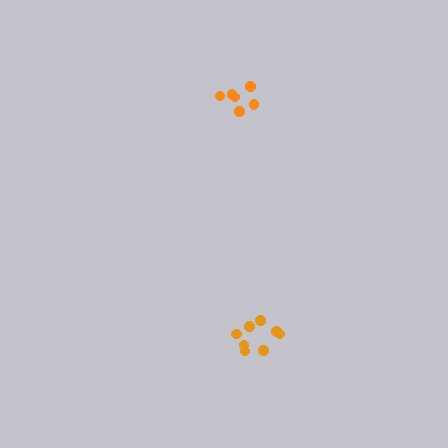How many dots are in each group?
Group 1: 8 dots, Group 2: 6 dots (14 total).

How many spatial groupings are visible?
There are 2 spatial groupings.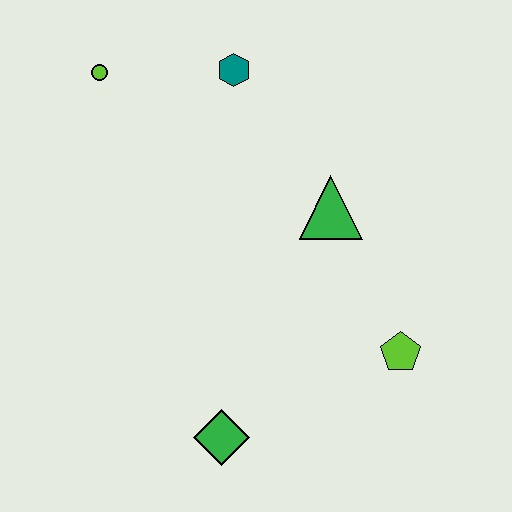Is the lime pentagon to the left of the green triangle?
No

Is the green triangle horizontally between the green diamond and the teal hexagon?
No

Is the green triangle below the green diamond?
No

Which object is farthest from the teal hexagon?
The green diamond is farthest from the teal hexagon.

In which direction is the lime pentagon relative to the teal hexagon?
The lime pentagon is below the teal hexagon.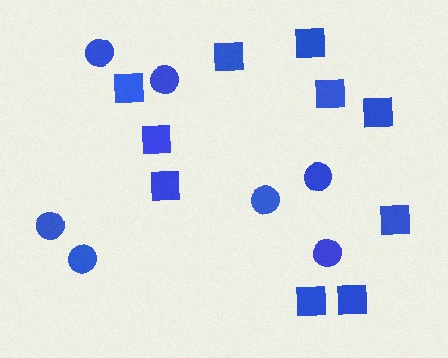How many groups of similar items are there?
There are 2 groups: one group of circles (7) and one group of squares (10).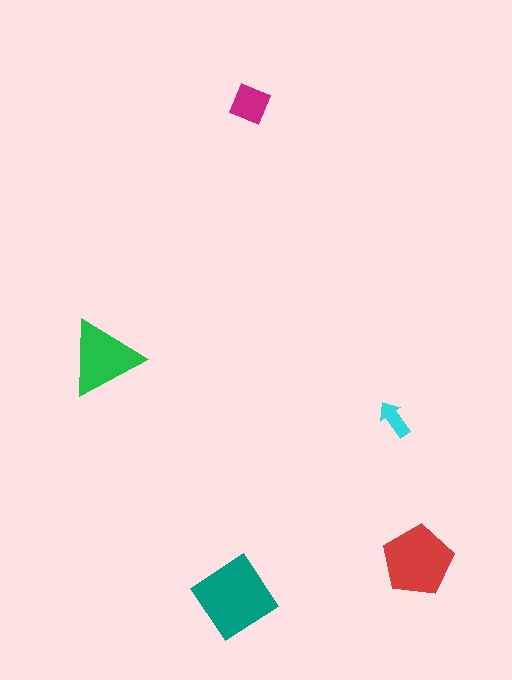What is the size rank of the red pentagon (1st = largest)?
2nd.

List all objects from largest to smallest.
The teal diamond, the red pentagon, the green triangle, the magenta diamond, the cyan arrow.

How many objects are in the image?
There are 5 objects in the image.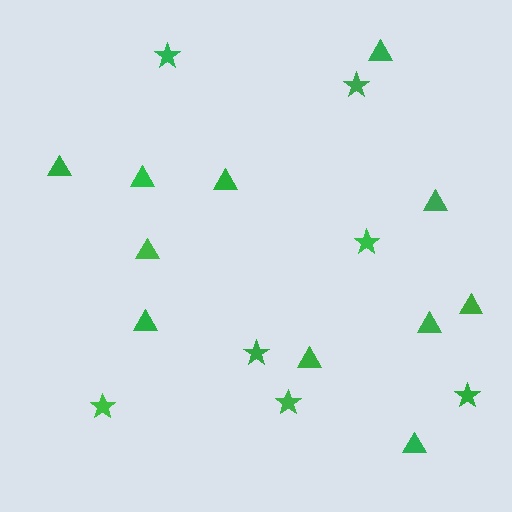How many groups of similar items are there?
There are 2 groups: one group of stars (7) and one group of triangles (11).